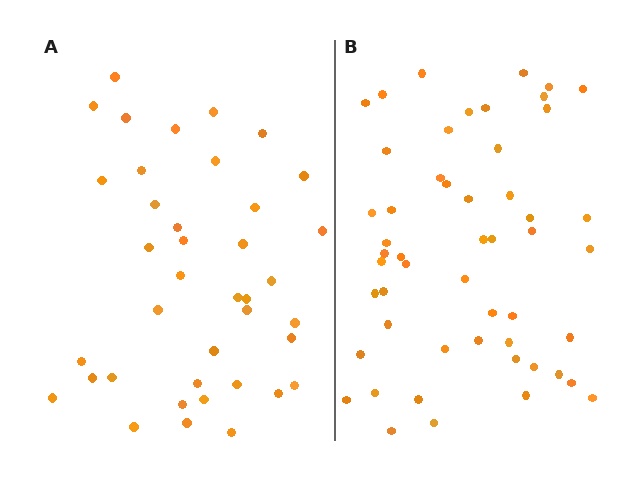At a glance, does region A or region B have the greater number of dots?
Region B (the right region) has more dots.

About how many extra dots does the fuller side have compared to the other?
Region B has approximately 15 more dots than region A.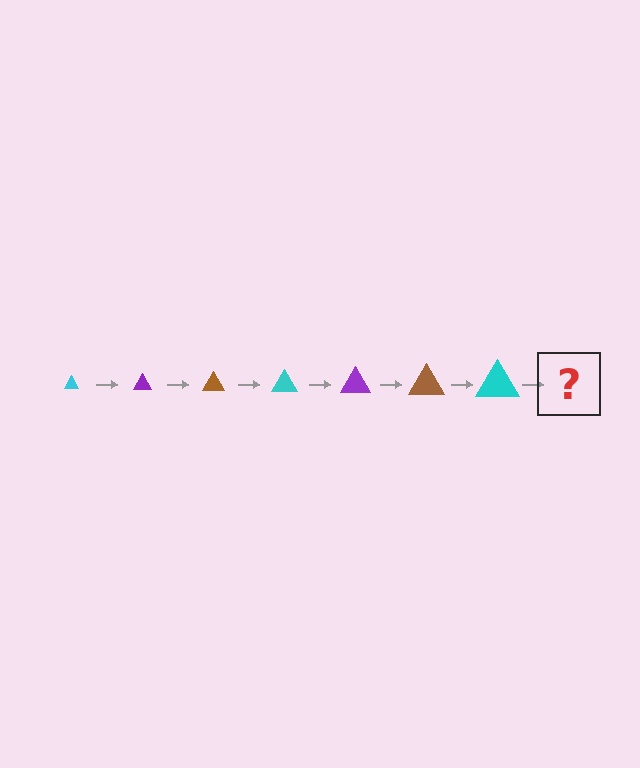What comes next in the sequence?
The next element should be a purple triangle, larger than the previous one.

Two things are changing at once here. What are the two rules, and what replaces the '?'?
The two rules are that the triangle grows larger each step and the color cycles through cyan, purple, and brown. The '?' should be a purple triangle, larger than the previous one.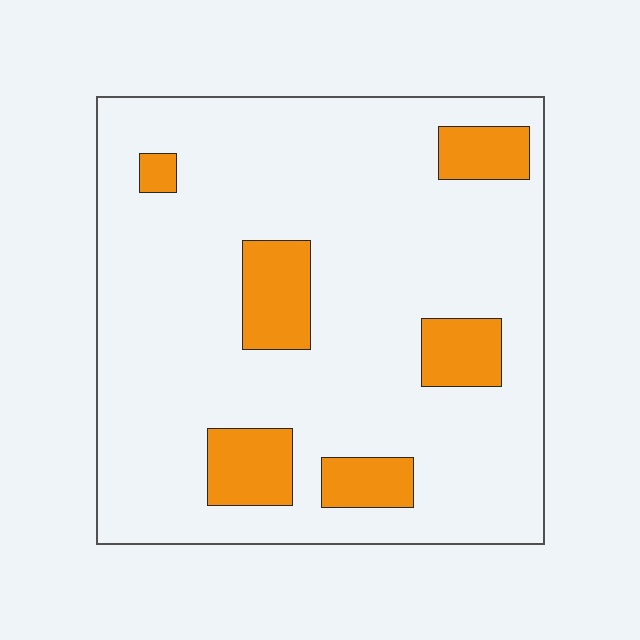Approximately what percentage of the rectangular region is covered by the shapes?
Approximately 15%.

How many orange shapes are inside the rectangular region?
6.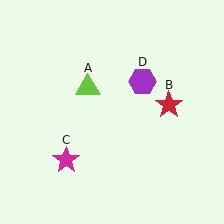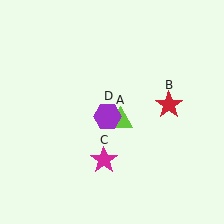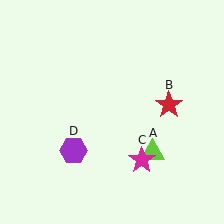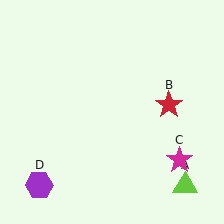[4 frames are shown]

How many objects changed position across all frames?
3 objects changed position: lime triangle (object A), magenta star (object C), purple hexagon (object D).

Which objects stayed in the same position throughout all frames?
Red star (object B) remained stationary.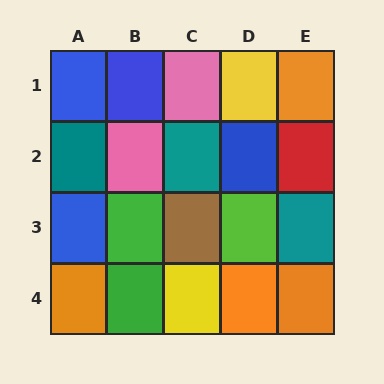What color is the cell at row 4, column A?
Orange.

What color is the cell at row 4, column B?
Green.